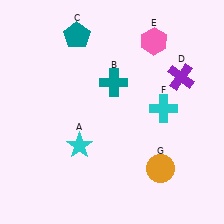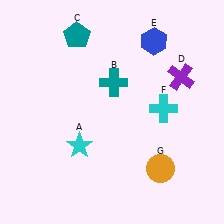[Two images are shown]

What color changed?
The hexagon (E) changed from pink in Image 1 to blue in Image 2.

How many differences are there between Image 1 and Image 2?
There is 1 difference between the two images.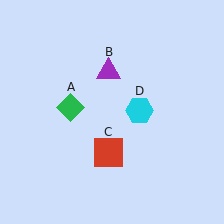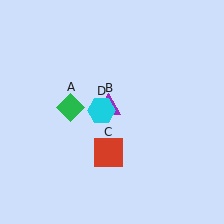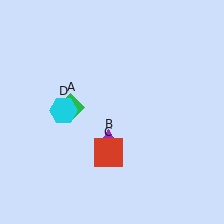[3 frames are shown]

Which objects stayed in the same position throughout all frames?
Green diamond (object A) and red square (object C) remained stationary.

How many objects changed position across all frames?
2 objects changed position: purple triangle (object B), cyan hexagon (object D).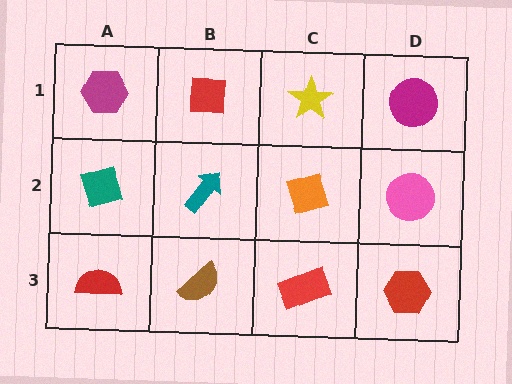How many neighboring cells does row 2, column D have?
3.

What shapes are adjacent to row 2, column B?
A red square (row 1, column B), a brown semicircle (row 3, column B), a teal diamond (row 2, column A), an orange diamond (row 2, column C).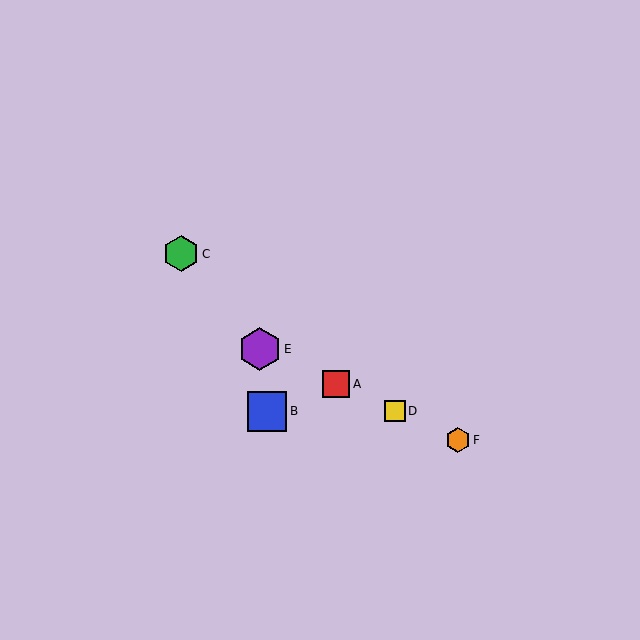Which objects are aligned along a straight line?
Objects A, D, E, F are aligned along a straight line.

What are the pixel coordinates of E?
Object E is at (260, 349).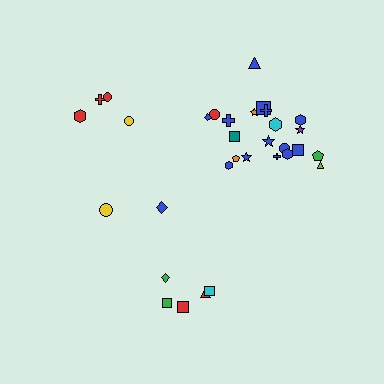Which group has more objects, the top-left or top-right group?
The top-right group.